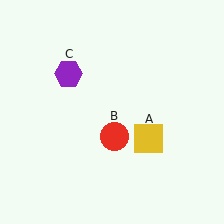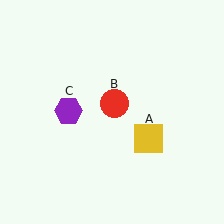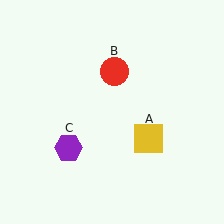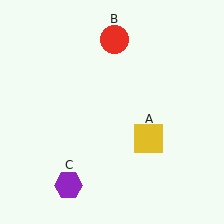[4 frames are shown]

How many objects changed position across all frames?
2 objects changed position: red circle (object B), purple hexagon (object C).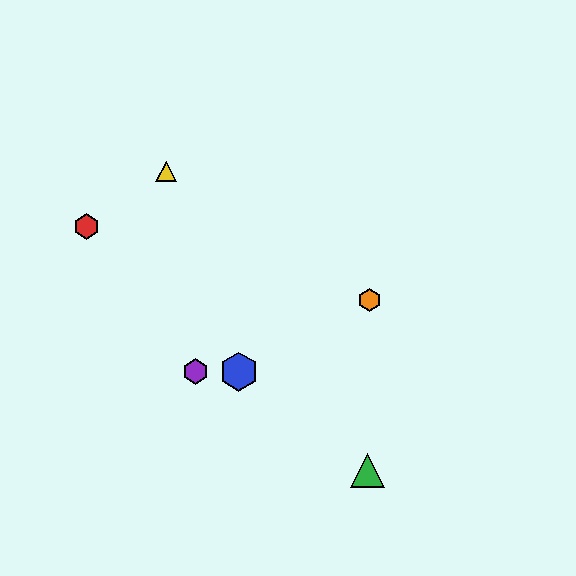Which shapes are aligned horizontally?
The blue hexagon, the purple hexagon are aligned horizontally.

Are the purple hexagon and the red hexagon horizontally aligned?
No, the purple hexagon is at y≈372 and the red hexagon is at y≈226.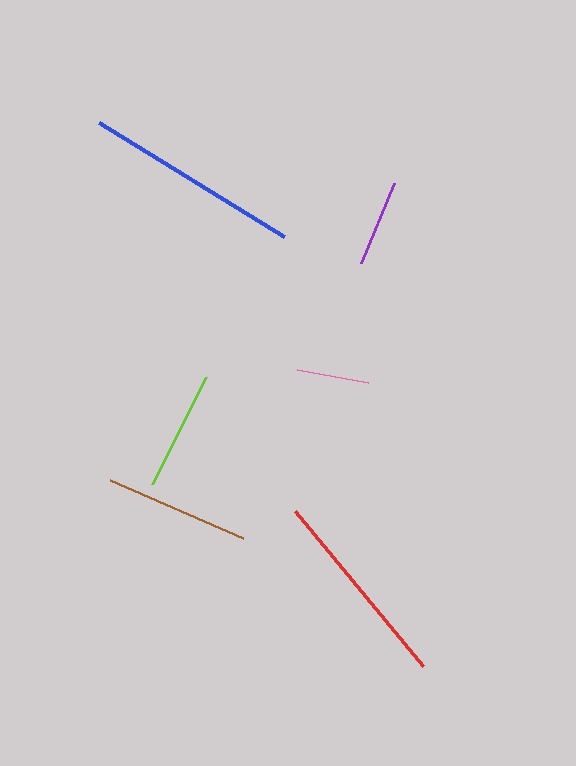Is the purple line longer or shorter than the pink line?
The purple line is longer than the pink line.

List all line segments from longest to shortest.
From longest to shortest: blue, red, brown, lime, purple, pink.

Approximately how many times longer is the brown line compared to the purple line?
The brown line is approximately 1.7 times the length of the purple line.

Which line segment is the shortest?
The pink line is the shortest at approximately 72 pixels.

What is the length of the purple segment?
The purple segment is approximately 87 pixels long.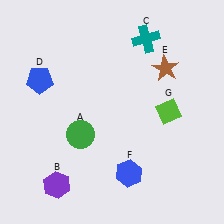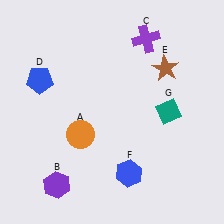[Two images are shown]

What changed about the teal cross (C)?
In Image 1, C is teal. In Image 2, it changed to purple.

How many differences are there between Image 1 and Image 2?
There are 3 differences between the two images.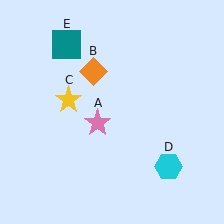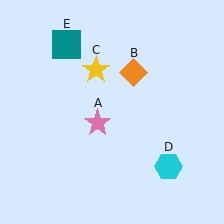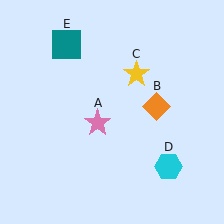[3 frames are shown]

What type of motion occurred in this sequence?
The orange diamond (object B), yellow star (object C) rotated clockwise around the center of the scene.